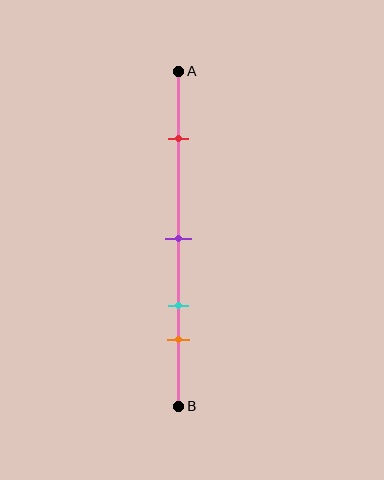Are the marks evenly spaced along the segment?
No, the marks are not evenly spaced.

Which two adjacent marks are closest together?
The cyan and orange marks are the closest adjacent pair.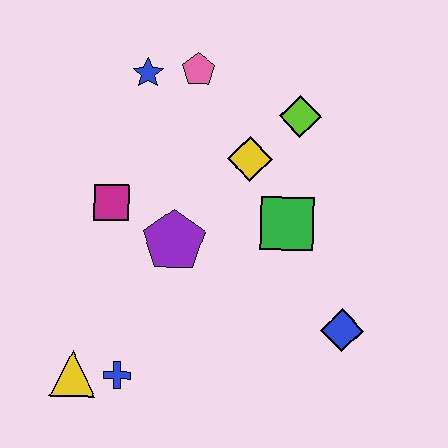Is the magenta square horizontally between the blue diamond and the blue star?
No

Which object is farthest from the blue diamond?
The blue star is farthest from the blue diamond.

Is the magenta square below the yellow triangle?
No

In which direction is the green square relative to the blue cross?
The green square is to the right of the blue cross.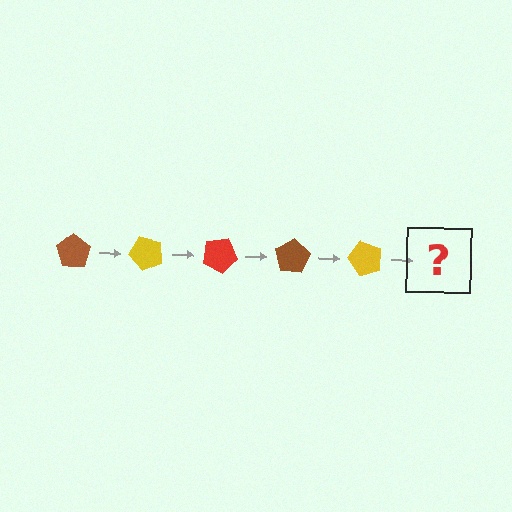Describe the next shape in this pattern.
It should be a red pentagon, rotated 250 degrees from the start.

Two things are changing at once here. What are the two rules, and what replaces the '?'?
The two rules are that it rotates 50 degrees each step and the color cycles through brown, yellow, and red. The '?' should be a red pentagon, rotated 250 degrees from the start.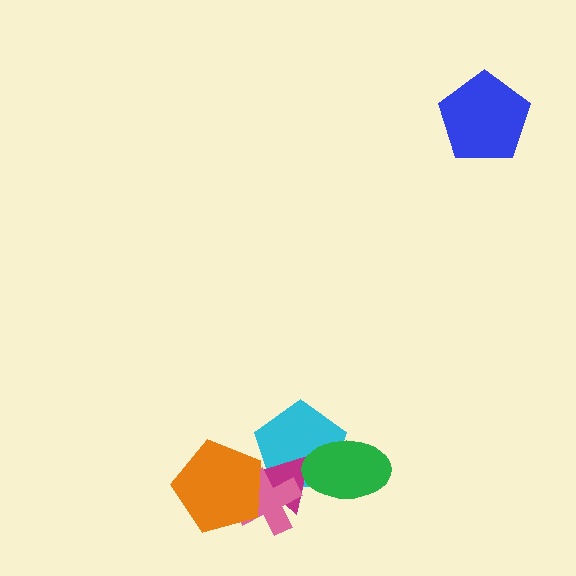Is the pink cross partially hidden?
Yes, it is partially covered by another shape.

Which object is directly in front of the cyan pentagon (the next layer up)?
The magenta triangle is directly in front of the cyan pentagon.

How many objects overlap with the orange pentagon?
2 objects overlap with the orange pentagon.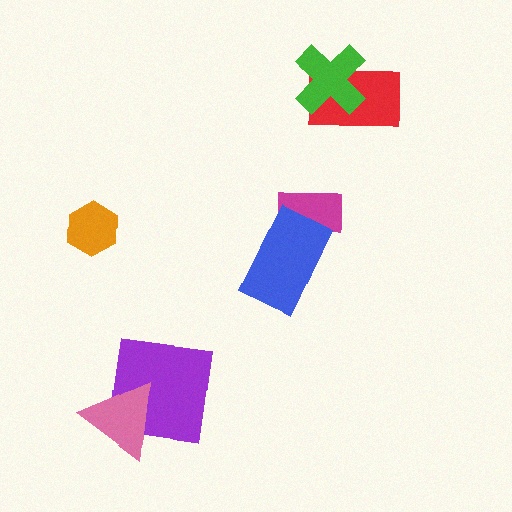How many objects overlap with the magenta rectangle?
1 object overlaps with the magenta rectangle.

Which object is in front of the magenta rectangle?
The blue rectangle is in front of the magenta rectangle.